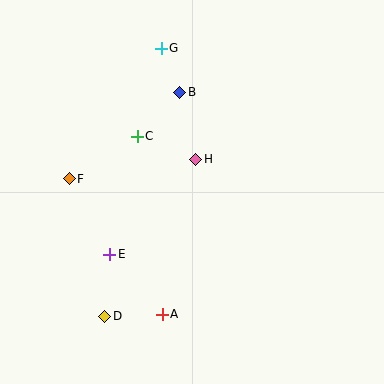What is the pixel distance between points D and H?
The distance between D and H is 181 pixels.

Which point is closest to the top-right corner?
Point B is closest to the top-right corner.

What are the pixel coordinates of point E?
Point E is at (110, 254).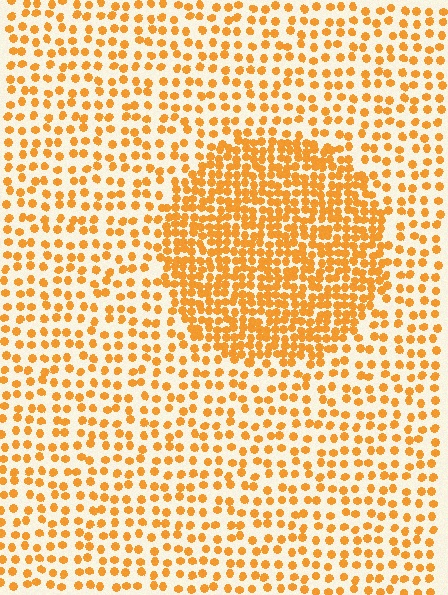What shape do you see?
I see a circle.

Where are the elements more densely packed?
The elements are more densely packed inside the circle boundary.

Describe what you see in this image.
The image contains small orange elements arranged at two different densities. A circle-shaped region is visible where the elements are more densely packed than the surrounding area.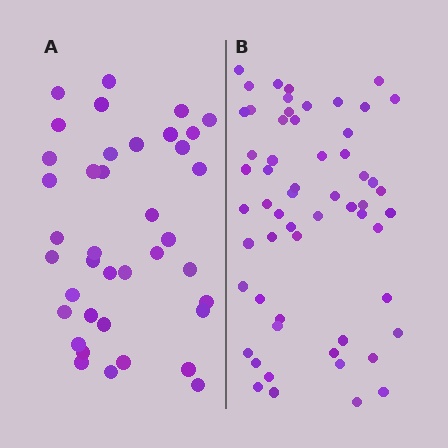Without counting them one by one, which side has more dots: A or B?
Region B (the right region) has more dots.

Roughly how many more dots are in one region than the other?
Region B has approximately 20 more dots than region A.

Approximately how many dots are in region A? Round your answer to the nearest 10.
About 40 dots. (The exact count is 39, which rounds to 40.)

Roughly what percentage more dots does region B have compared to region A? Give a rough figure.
About 50% more.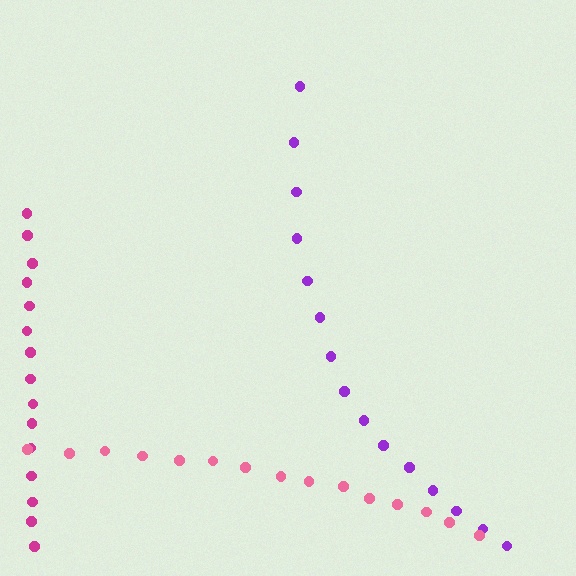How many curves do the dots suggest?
There are 3 distinct paths.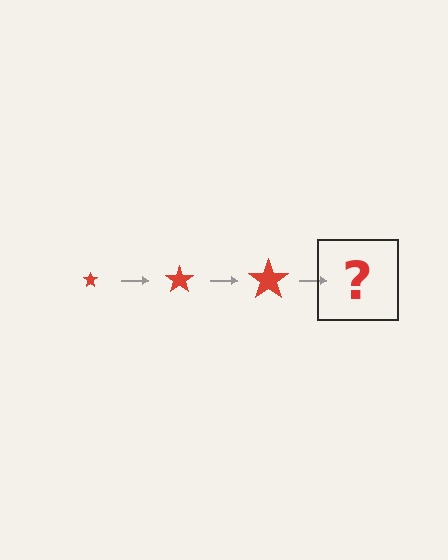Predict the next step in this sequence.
The next step is a red star, larger than the previous one.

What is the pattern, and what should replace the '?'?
The pattern is that the star gets progressively larger each step. The '?' should be a red star, larger than the previous one.